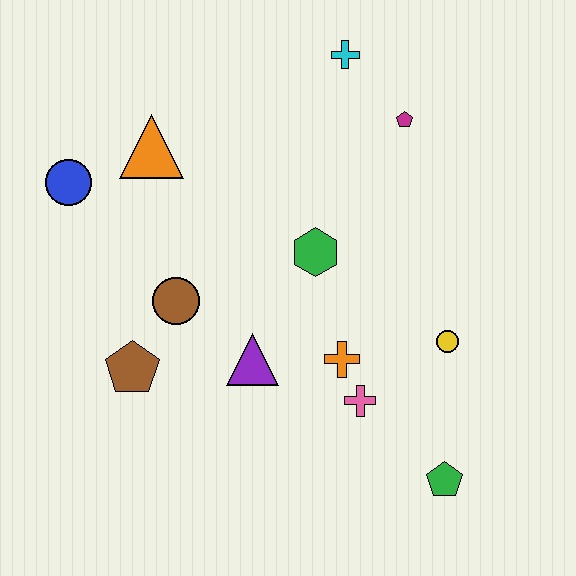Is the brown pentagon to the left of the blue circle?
No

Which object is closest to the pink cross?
The orange cross is closest to the pink cross.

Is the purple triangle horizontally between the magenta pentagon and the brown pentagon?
Yes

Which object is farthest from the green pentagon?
The blue circle is farthest from the green pentagon.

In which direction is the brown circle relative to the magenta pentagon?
The brown circle is to the left of the magenta pentagon.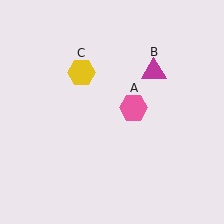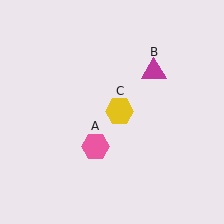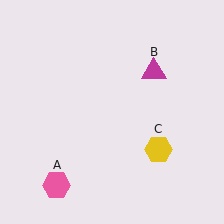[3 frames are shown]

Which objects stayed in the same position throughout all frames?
Magenta triangle (object B) remained stationary.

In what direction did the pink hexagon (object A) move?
The pink hexagon (object A) moved down and to the left.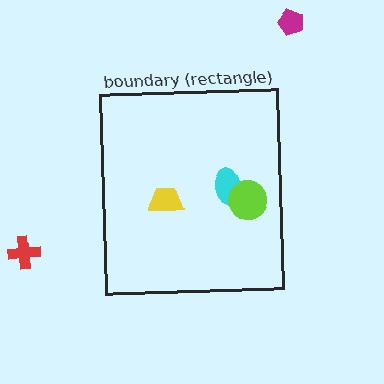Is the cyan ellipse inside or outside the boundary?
Inside.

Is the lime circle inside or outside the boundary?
Inside.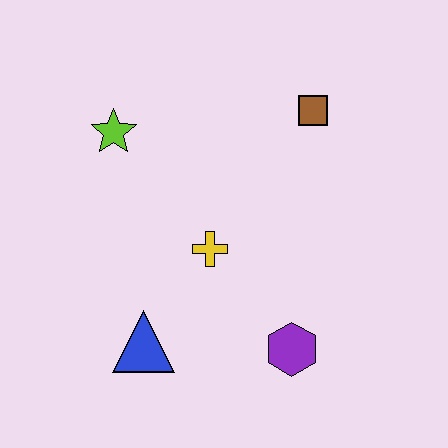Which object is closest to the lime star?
The yellow cross is closest to the lime star.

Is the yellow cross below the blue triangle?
No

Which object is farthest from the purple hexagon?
The lime star is farthest from the purple hexagon.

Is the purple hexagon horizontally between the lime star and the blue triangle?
No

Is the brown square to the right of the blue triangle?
Yes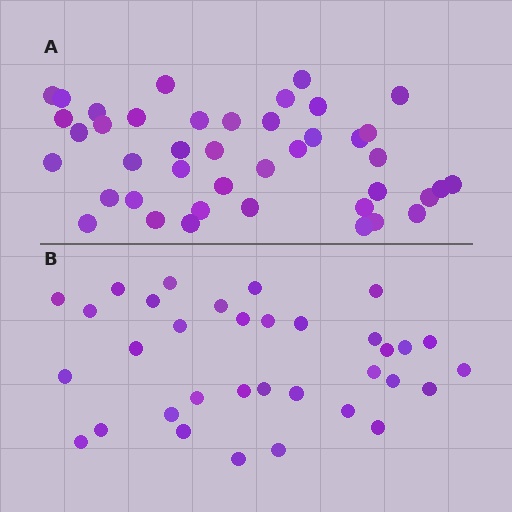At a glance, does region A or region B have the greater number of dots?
Region A (the top region) has more dots.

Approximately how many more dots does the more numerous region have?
Region A has roughly 8 or so more dots than region B.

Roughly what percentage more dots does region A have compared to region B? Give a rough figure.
About 25% more.